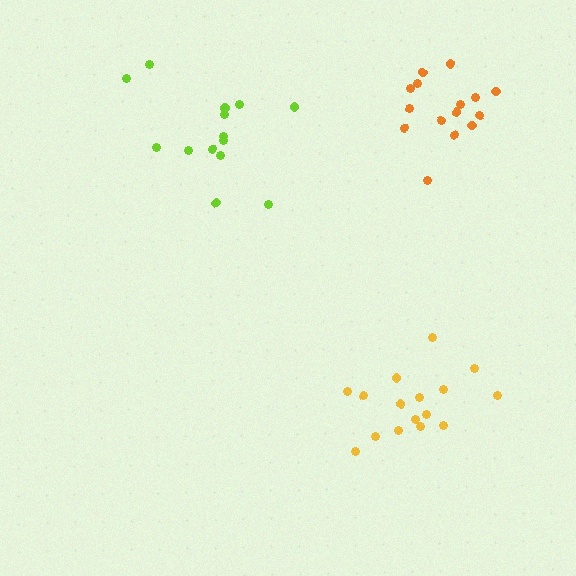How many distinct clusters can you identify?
There are 3 distinct clusters.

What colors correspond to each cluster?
The clusters are colored: yellow, lime, orange.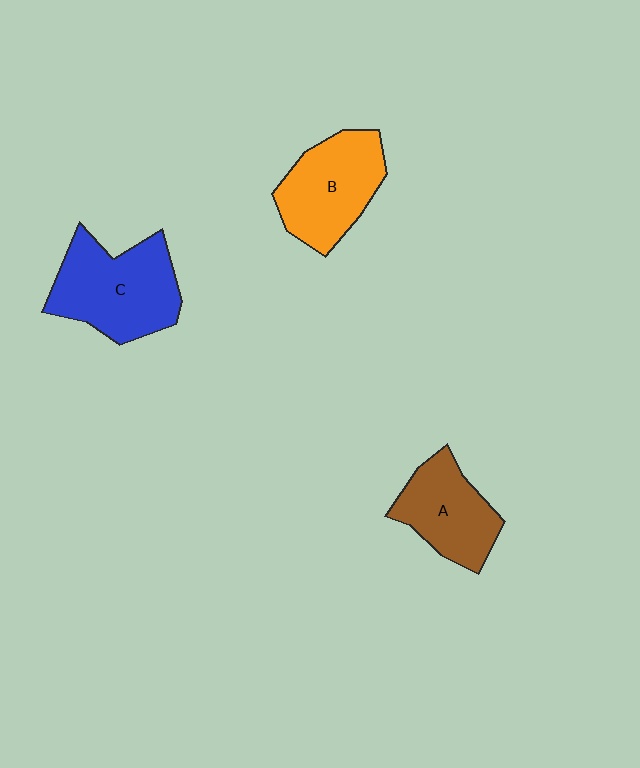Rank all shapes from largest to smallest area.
From largest to smallest: C (blue), B (orange), A (brown).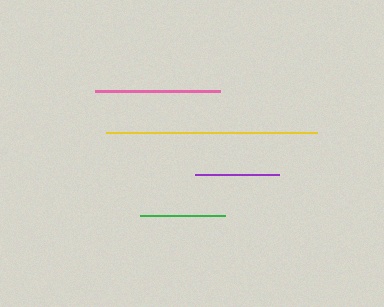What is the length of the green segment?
The green segment is approximately 85 pixels long.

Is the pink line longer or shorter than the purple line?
The pink line is longer than the purple line.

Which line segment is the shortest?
The purple line is the shortest at approximately 84 pixels.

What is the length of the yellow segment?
The yellow segment is approximately 211 pixels long.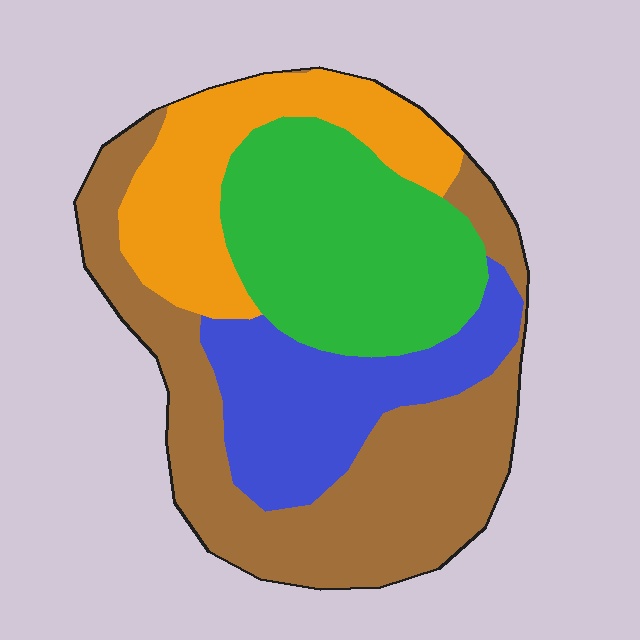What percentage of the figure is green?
Green covers about 25% of the figure.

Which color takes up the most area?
Brown, at roughly 35%.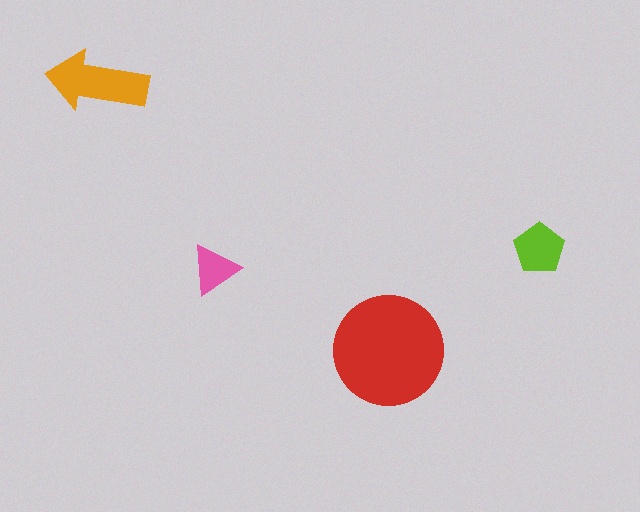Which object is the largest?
The red circle.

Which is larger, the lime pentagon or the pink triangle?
The lime pentagon.